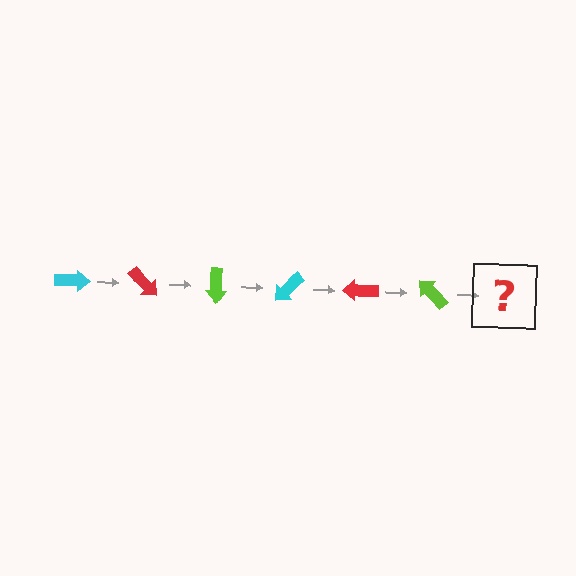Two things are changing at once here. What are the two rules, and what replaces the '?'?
The two rules are that it rotates 45 degrees each step and the color cycles through cyan, red, and lime. The '?' should be a cyan arrow, rotated 270 degrees from the start.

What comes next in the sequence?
The next element should be a cyan arrow, rotated 270 degrees from the start.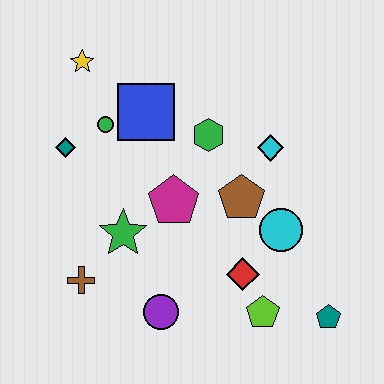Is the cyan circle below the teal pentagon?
No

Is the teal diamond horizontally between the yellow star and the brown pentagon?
No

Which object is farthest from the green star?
The teal pentagon is farthest from the green star.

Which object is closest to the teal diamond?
The green circle is closest to the teal diamond.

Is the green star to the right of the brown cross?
Yes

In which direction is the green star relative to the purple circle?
The green star is above the purple circle.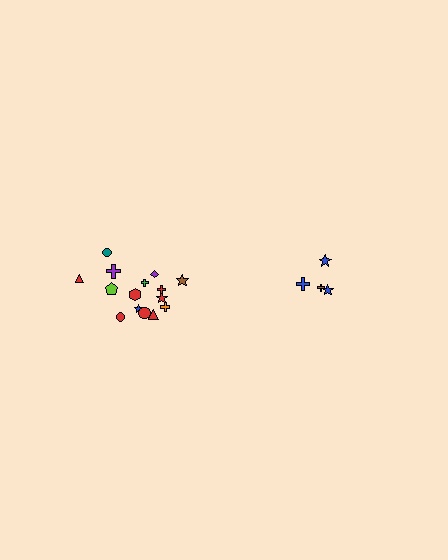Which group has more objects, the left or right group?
The left group.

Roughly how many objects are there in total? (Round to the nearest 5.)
Roughly 20 objects in total.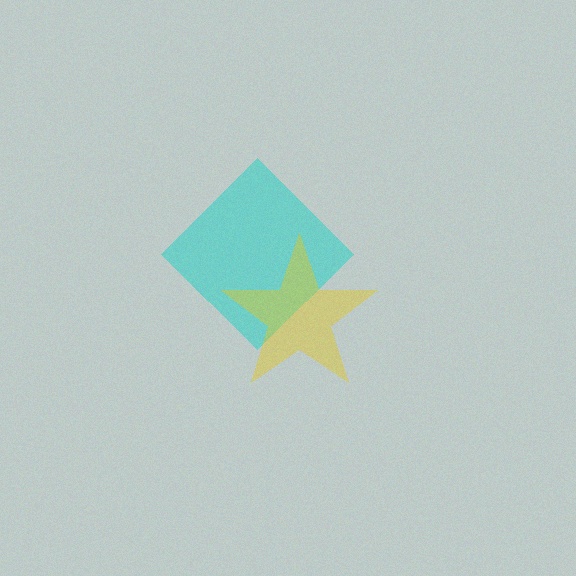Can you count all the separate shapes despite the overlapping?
Yes, there are 2 separate shapes.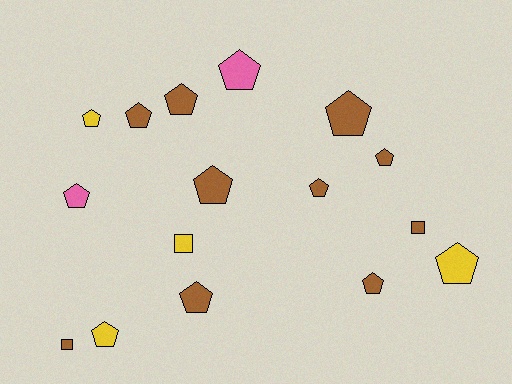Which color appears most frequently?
Brown, with 10 objects.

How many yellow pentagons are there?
There are 3 yellow pentagons.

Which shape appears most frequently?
Pentagon, with 13 objects.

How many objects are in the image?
There are 16 objects.